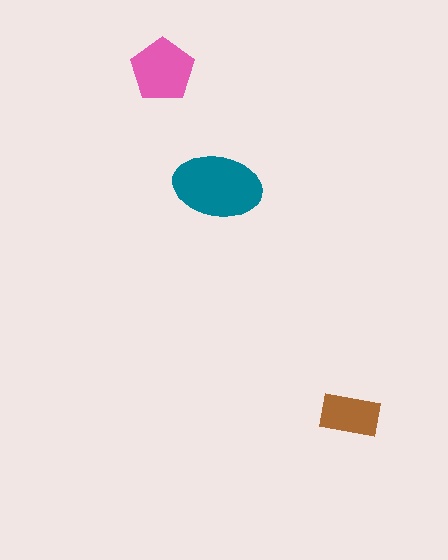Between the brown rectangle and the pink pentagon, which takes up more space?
The pink pentagon.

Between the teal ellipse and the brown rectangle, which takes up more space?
The teal ellipse.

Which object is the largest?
The teal ellipse.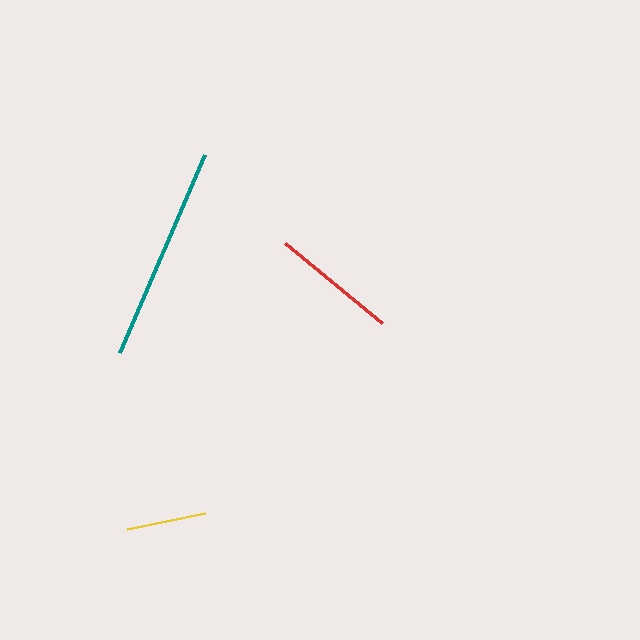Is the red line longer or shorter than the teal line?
The teal line is longer than the red line.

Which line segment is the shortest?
The yellow line is the shortest at approximately 80 pixels.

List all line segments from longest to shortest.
From longest to shortest: teal, red, yellow.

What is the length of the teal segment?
The teal segment is approximately 216 pixels long.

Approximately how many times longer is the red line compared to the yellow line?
The red line is approximately 1.6 times the length of the yellow line.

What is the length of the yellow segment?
The yellow segment is approximately 80 pixels long.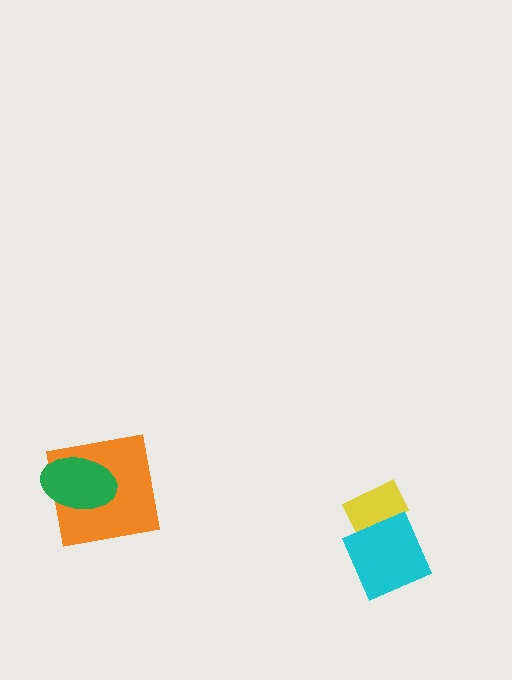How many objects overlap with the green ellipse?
1 object overlaps with the green ellipse.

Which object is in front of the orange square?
The green ellipse is in front of the orange square.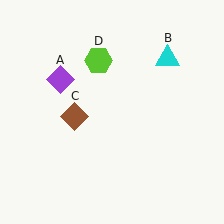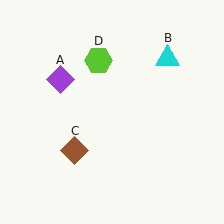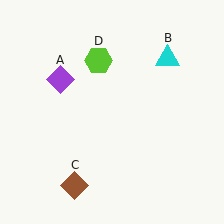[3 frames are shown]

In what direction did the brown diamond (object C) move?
The brown diamond (object C) moved down.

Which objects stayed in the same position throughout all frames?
Purple diamond (object A) and cyan triangle (object B) and lime hexagon (object D) remained stationary.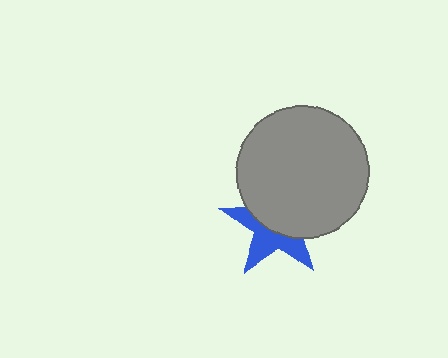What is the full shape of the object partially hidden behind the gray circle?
The partially hidden object is a blue star.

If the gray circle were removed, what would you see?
You would see the complete blue star.